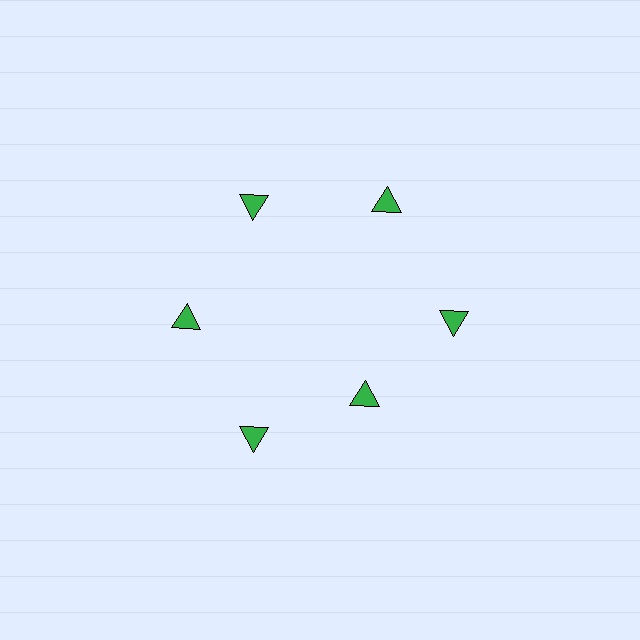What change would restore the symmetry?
The symmetry would be restored by moving it outward, back onto the ring so that all 6 triangles sit at equal angles and equal distance from the center.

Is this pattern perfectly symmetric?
No. The 6 green triangles are arranged in a ring, but one element near the 5 o'clock position is pulled inward toward the center, breaking the 6-fold rotational symmetry.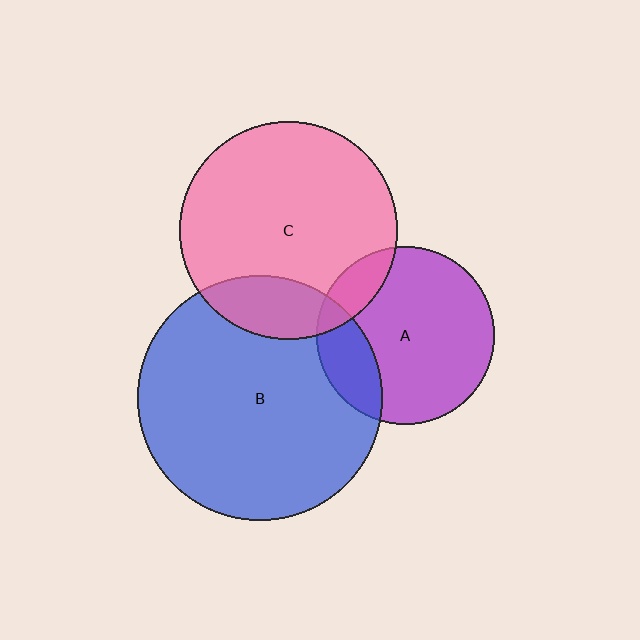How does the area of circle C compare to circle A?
Approximately 1.5 times.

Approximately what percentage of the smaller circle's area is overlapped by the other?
Approximately 20%.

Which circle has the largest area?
Circle B (blue).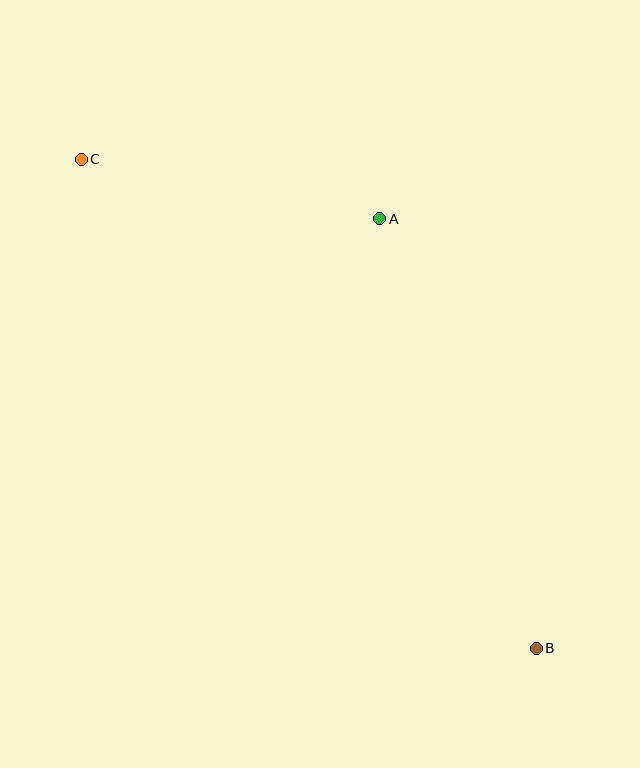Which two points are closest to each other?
Points A and C are closest to each other.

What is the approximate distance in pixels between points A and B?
The distance between A and B is approximately 457 pixels.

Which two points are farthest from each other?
Points B and C are farthest from each other.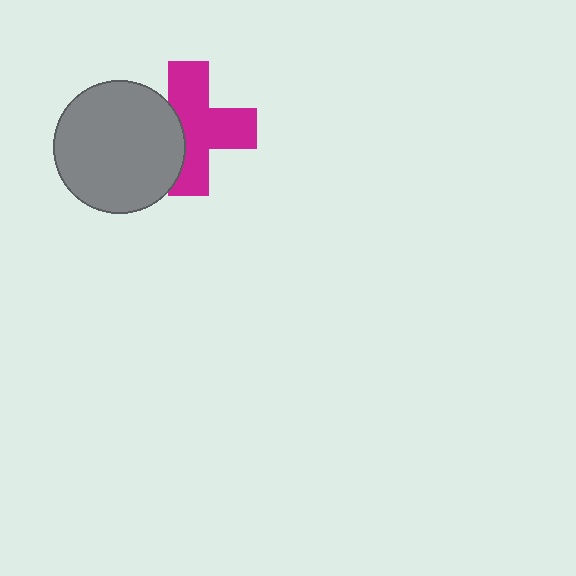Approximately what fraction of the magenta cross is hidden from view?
Roughly 32% of the magenta cross is hidden behind the gray circle.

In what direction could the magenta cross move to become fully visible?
The magenta cross could move right. That would shift it out from behind the gray circle entirely.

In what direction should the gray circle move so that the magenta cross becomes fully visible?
The gray circle should move left. That is the shortest direction to clear the overlap and leave the magenta cross fully visible.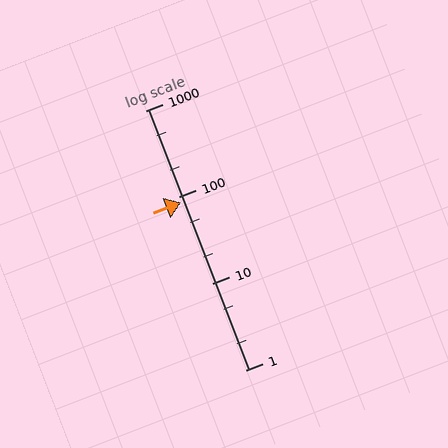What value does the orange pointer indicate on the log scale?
The pointer indicates approximately 86.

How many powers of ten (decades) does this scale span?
The scale spans 3 decades, from 1 to 1000.